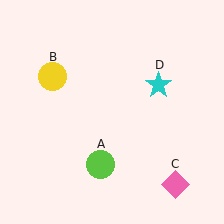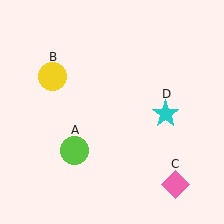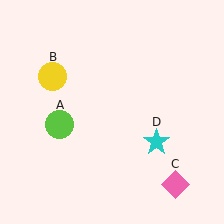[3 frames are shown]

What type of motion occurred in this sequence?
The lime circle (object A), cyan star (object D) rotated clockwise around the center of the scene.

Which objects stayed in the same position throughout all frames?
Yellow circle (object B) and pink diamond (object C) remained stationary.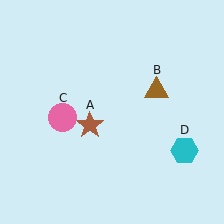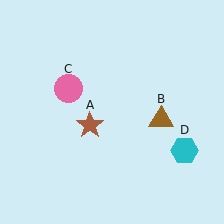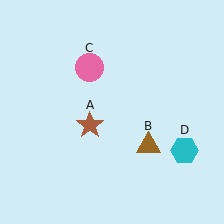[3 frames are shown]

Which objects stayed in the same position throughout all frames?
Brown star (object A) and cyan hexagon (object D) remained stationary.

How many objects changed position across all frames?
2 objects changed position: brown triangle (object B), pink circle (object C).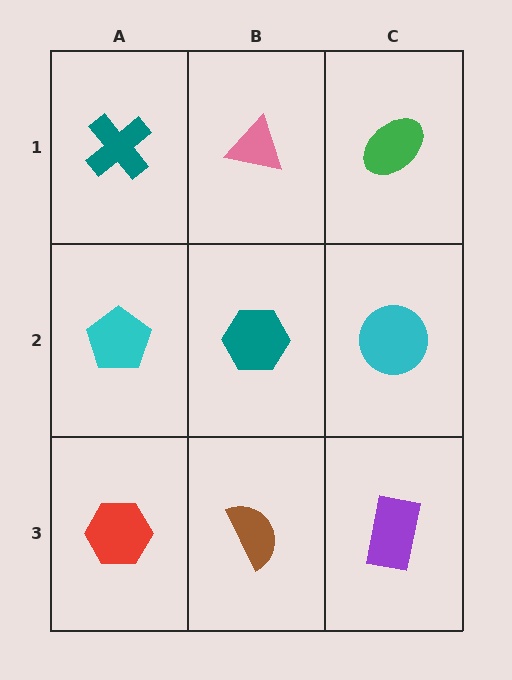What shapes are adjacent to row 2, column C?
A green ellipse (row 1, column C), a purple rectangle (row 3, column C), a teal hexagon (row 2, column B).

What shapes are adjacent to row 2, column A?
A teal cross (row 1, column A), a red hexagon (row 3, column A), a teal hexagon (row 2, column B).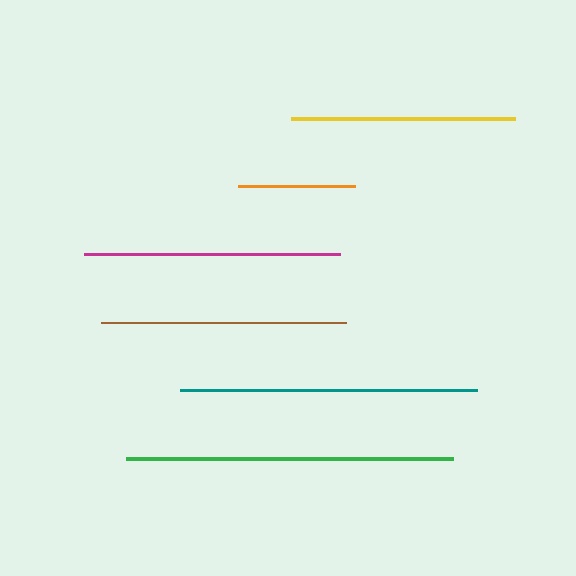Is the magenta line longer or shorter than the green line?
The green line is longer than the magenta line.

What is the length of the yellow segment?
The yellow segment is approximately 224 pixels long.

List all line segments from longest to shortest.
From longest to shortest: green, teal, magenta, brown, yellow, orange.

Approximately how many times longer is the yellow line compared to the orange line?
The yellow line is approximately 1.9 times the length of the orange line.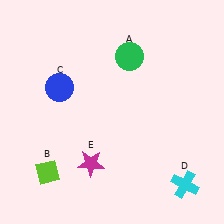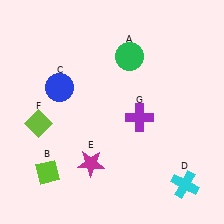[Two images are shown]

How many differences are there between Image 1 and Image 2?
There are 2 differences between the two images.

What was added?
A lime diamond (F), a purple cross (G) were added in Image 2.